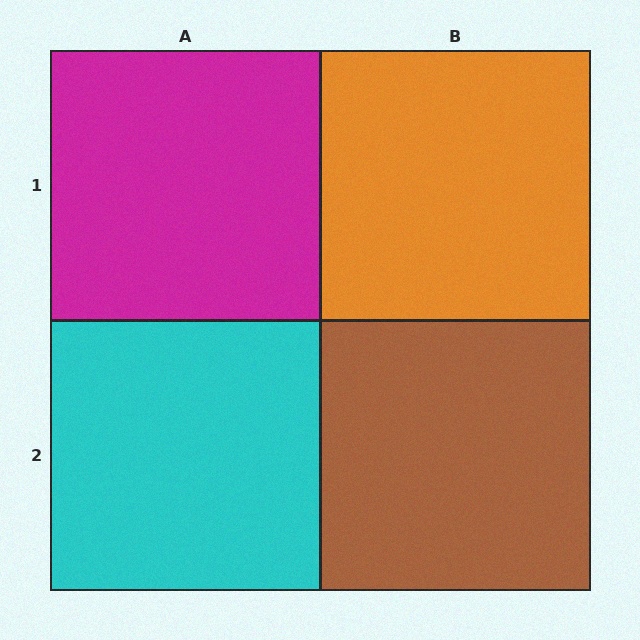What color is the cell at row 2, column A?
Cyan.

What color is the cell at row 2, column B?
Brown.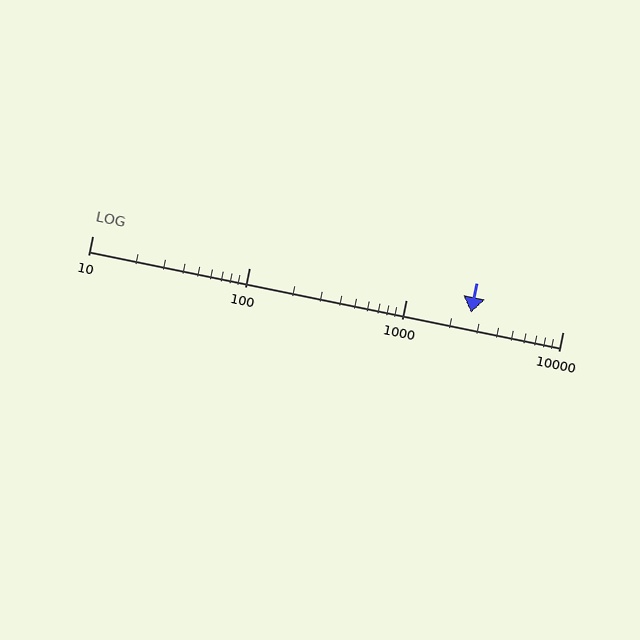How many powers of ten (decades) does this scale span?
The scale spans 3 decades, from 10 to 10000.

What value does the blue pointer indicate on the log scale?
The pointer indicates approximately 2600.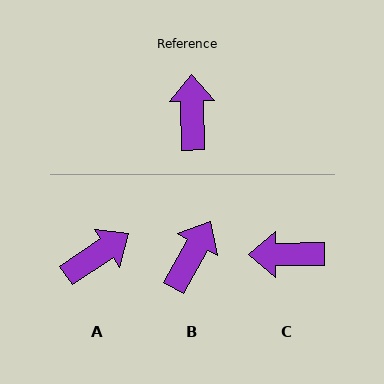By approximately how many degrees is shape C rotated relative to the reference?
Approximately 89 degrees counter-clockwise.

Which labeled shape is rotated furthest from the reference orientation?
C, about 89 degrees away.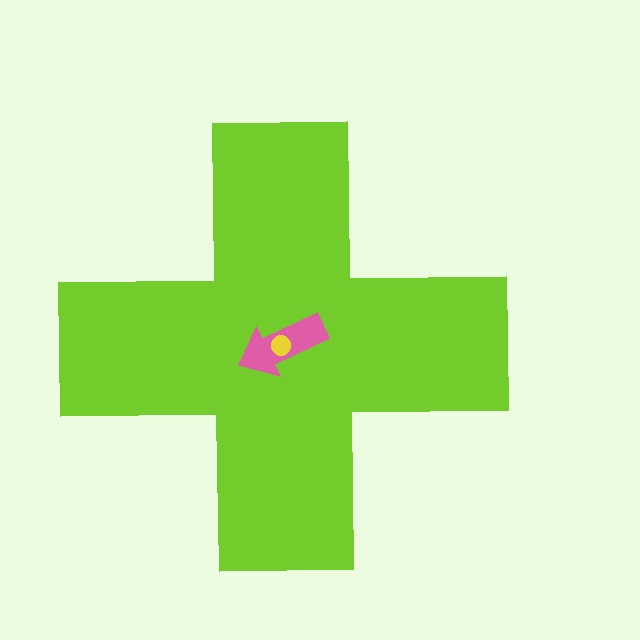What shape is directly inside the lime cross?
The pink arrow.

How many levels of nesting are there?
3.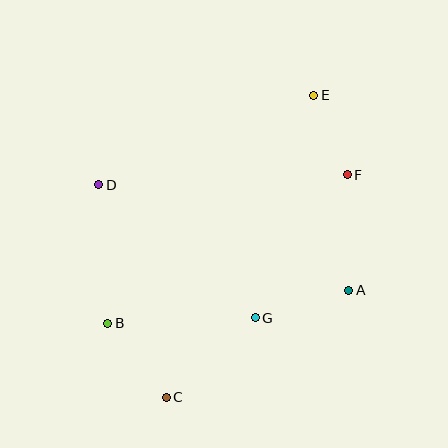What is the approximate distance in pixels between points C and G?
The distance between C and G is approximately 119 pixels.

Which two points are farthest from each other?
Points C and E are farthest from each other.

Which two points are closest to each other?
Points E and F are closest to each other.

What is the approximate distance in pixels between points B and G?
The distance between B and G is approximately 147 pixels.